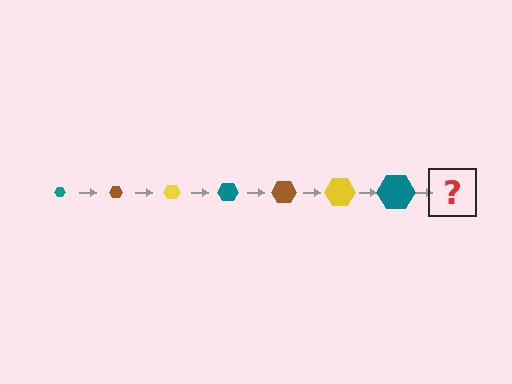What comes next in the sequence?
The next element should be a brown hexagon, larger than the previous one.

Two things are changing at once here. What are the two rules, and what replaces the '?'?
The two rules are that the hexagon grows larger each step and the color cycles through teal, brown, and yellow. The '?' should be a brown hexagon, larger than the previous one.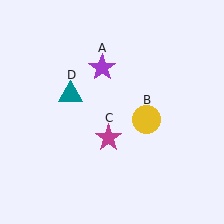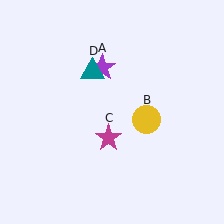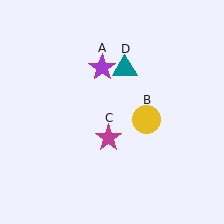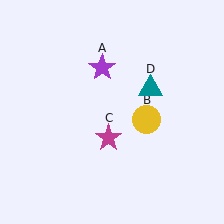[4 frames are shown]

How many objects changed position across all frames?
1 object changed position: teal triangle (object D).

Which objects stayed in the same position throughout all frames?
Purple star (object A) and yellow circle (object B) and magenta star (object C) remained stationary.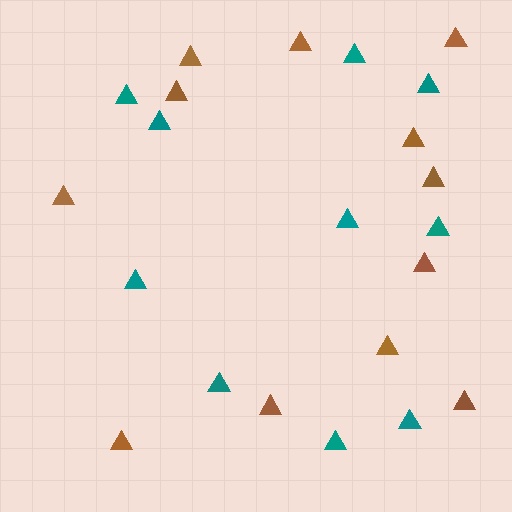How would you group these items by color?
There are 2 groups: one group of brown triangles (12) and one group of teal triangles (10).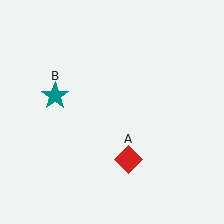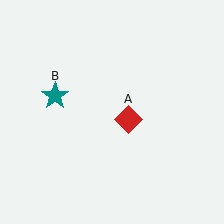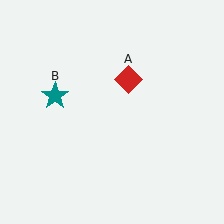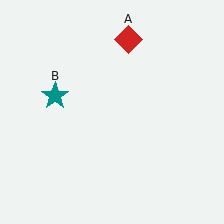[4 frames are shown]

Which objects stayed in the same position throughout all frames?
Teal star (object B) remained stationary.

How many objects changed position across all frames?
1 object changed position: red diamond (object A).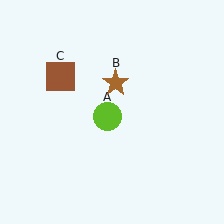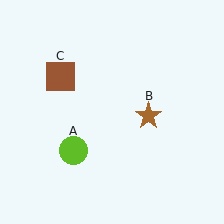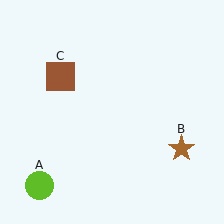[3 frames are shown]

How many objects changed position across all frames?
2 objects changed position: lime circle (object A), brown star (object B).